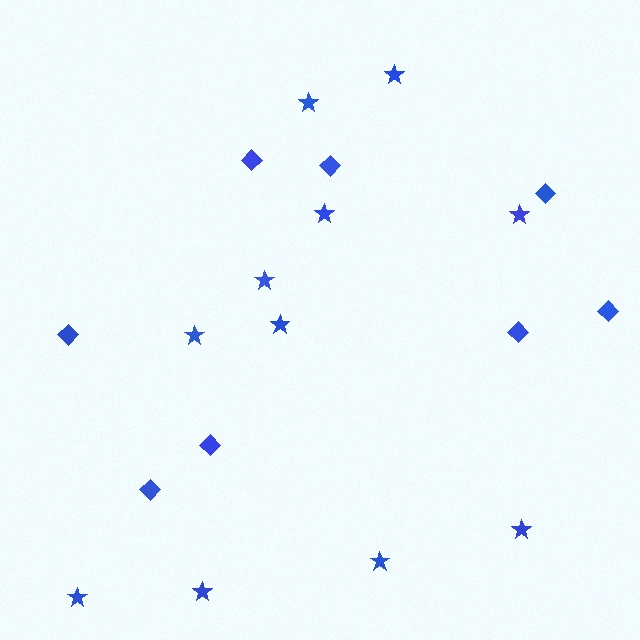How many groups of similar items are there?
There are 2 groups: one group of diamonds (8) and one group of stars (11).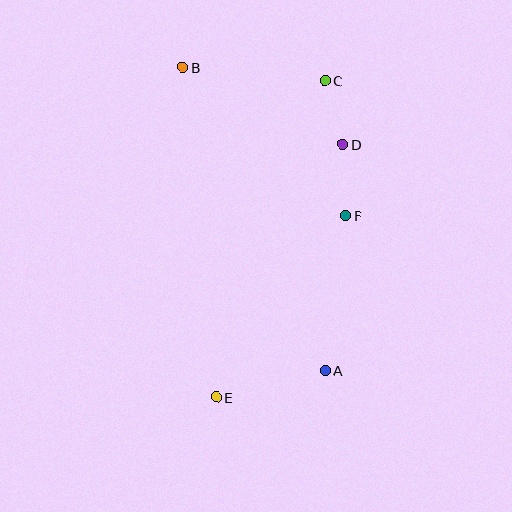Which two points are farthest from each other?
Points A and B are farthest from each other.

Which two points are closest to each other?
Points C and D are closest to each other.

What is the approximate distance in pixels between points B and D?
The distance between B and D is approximately 177 pixels.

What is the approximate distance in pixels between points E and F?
The distance between E and F is approximately 223 pixels.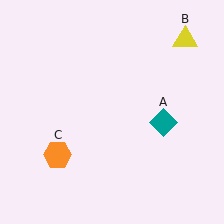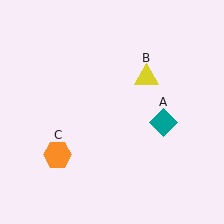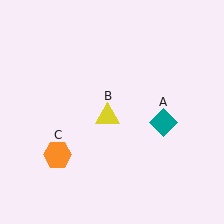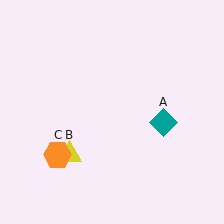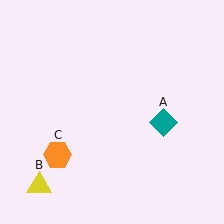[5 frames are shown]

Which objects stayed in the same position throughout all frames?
Teal diamond (object A) and orange hexagon (object C) remained stationary.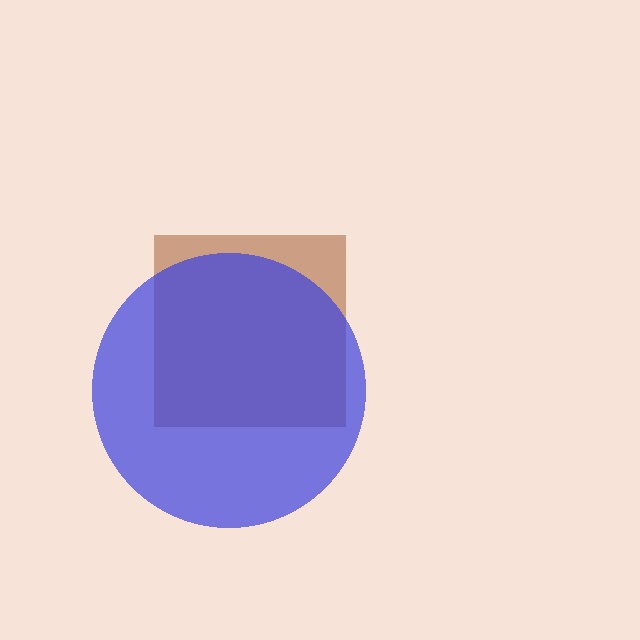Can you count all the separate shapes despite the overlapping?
Yes, there are 2 separate shapes.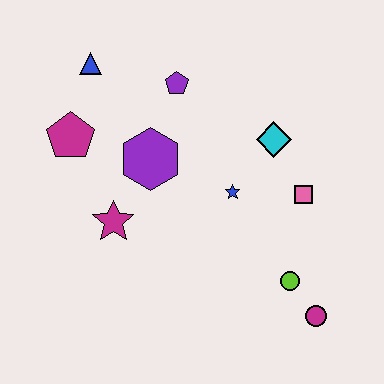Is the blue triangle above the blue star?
Yes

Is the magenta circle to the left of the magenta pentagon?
No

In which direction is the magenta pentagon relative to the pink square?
The magenta pentagon is to the left of the pink square.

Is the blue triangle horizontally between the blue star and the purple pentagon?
No